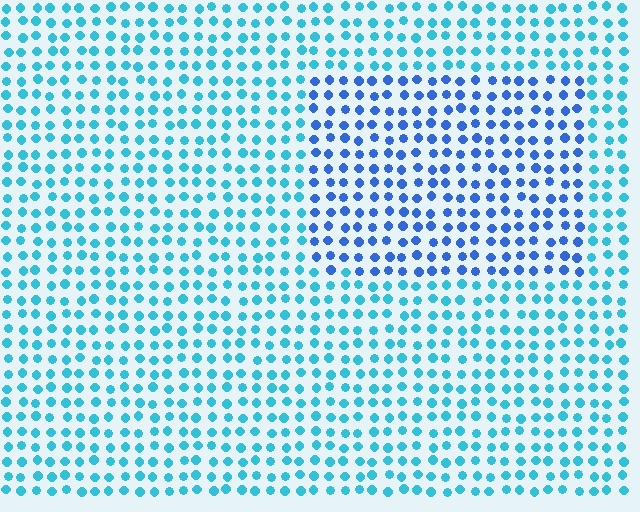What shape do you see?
I see a rectangle.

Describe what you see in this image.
The image is filled with small cyan elements in a uniform arrangement. A rectangle-shaped region is visible where the elements are tinted to a slightly different hue, forming a subtle color boundary.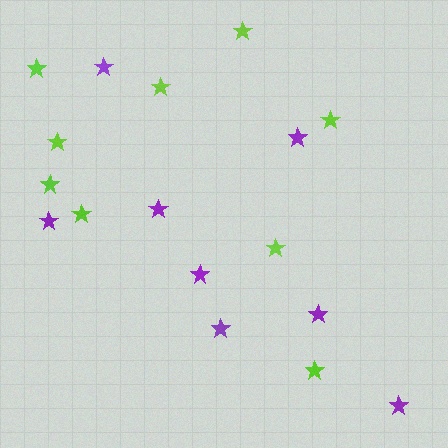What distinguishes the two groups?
There are 2 groups: one group of lime stars (9) and one group of purple stars (8).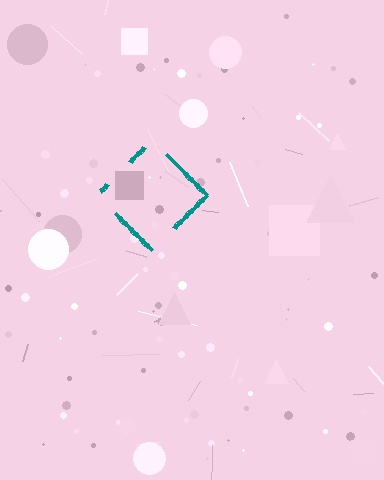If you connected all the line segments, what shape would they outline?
They would outline a diamond.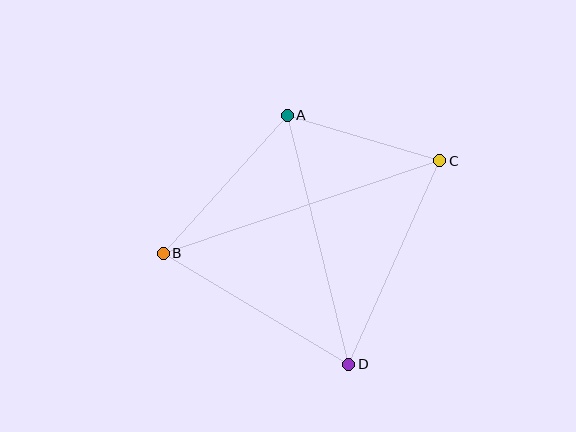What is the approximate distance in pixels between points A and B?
The distance between A and B is approximately 185 pixels.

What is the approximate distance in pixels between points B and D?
The distance between B and D is approximately 217 pixels.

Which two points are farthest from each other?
Points B and C are farthest from each other.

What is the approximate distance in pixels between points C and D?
The distance between C and D is approximately 223 pixels.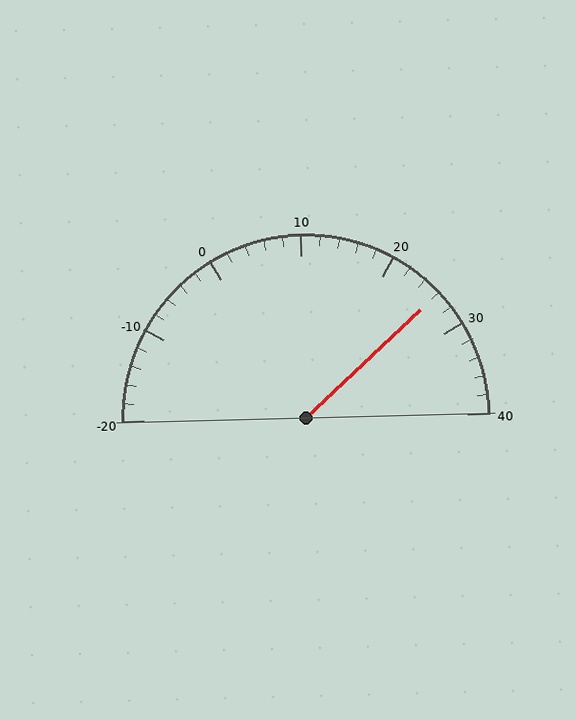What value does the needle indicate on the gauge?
The needle indicates approximately 26.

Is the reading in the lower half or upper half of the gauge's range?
The reading is in the upper half of the range (-20 to 40).